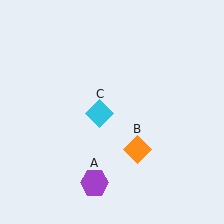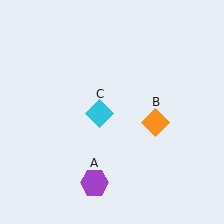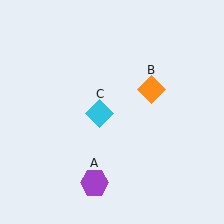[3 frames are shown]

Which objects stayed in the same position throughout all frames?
Purple hexagon (object A) and cyan diamond (object C) remained stationary.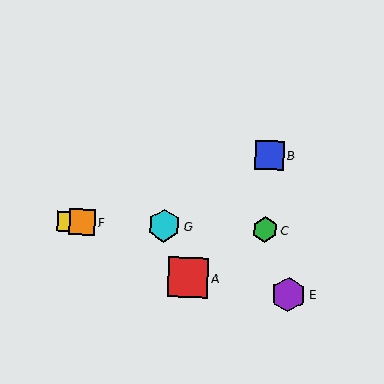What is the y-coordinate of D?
Object D is at y≈221.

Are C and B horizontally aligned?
No, C is at y≈230 and B is at y≈155.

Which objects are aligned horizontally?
Objects C, D, F, G are aligned horizontally.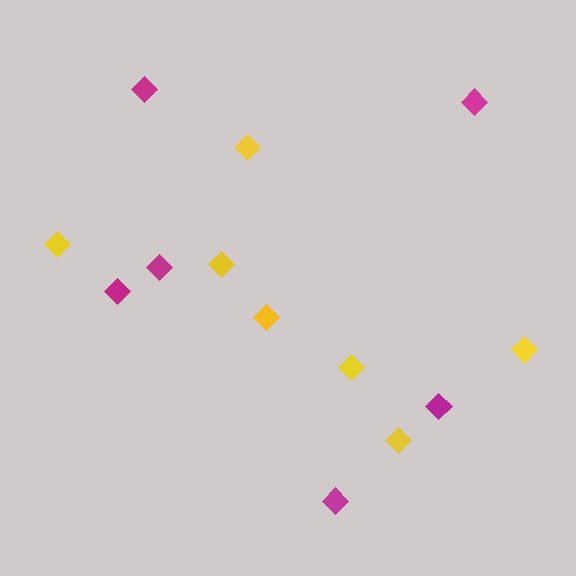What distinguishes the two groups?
There are 2 groups: one group of yellow diamonds (7) and one group of magenta diamonds (6).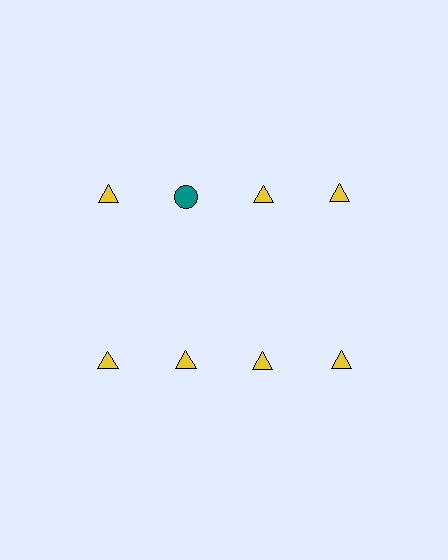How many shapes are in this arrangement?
There are 8 shapes arranged in a grid pattern.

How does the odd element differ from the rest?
It differs in both color (teal instead of yellow) and shape (circle instead of triangle).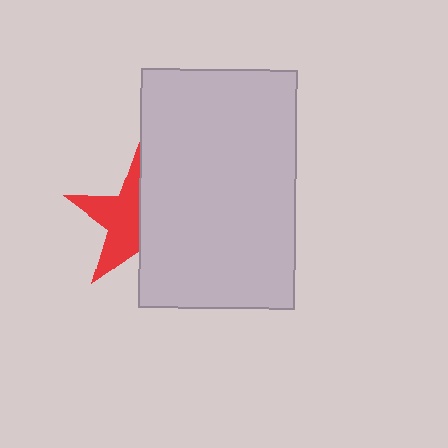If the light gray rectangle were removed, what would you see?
You would see the complete red star.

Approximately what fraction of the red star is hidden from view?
Roughly 48% of the red star is hidden behind the light gray rectangle.